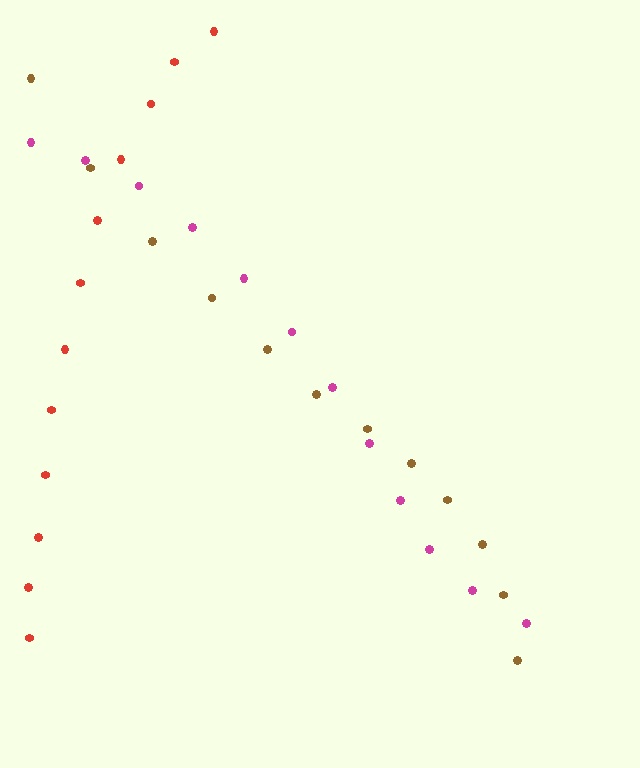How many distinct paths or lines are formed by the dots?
There are 3 distinct paths.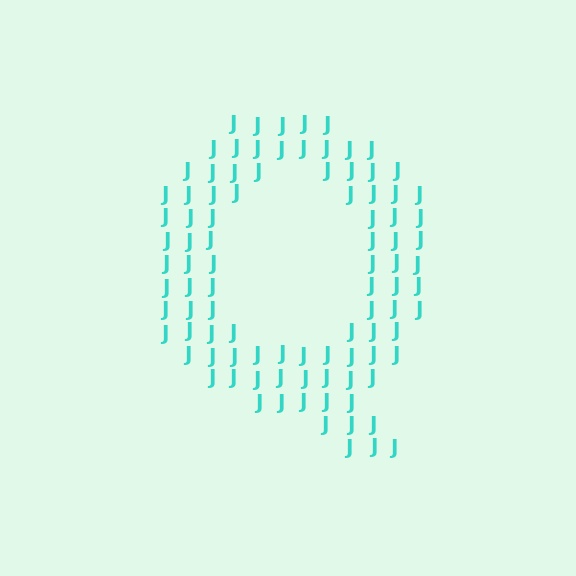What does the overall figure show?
The overall figure shows the letter Q.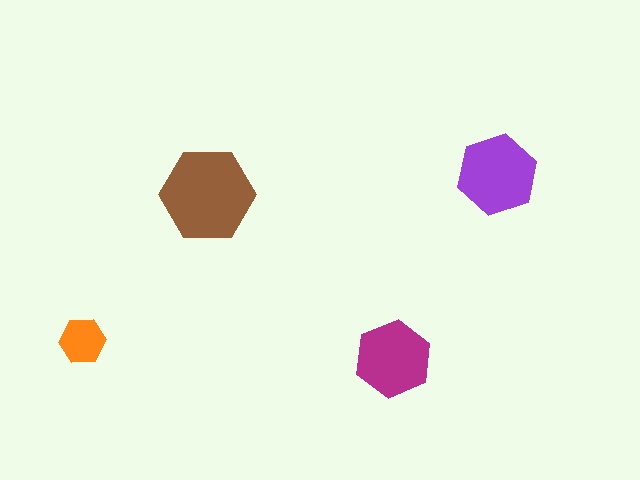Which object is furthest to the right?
The purple hexagon is rightmost.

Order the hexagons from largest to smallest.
the brown one, the purple one, the magenta one, the orange one.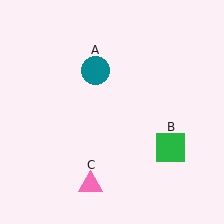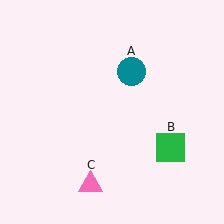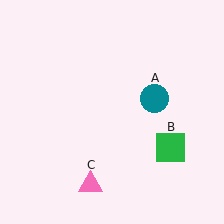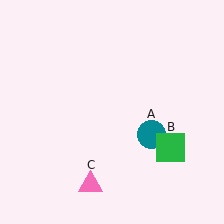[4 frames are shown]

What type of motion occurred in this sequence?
The teal circle (object A) rotated clockwise around the center of the scene.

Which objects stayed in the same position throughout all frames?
Green square (object B) and pink triangle (object C) remained stationary.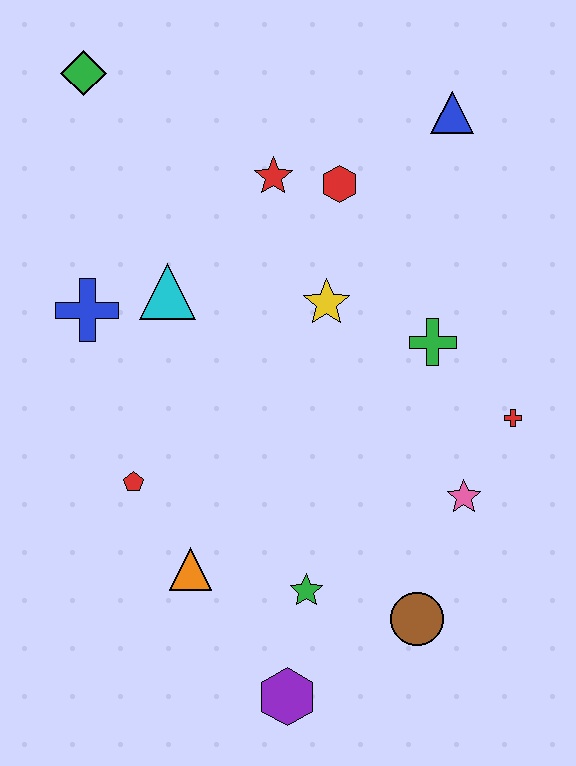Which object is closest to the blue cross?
The cyan triangle is closest to the blue cross.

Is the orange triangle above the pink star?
No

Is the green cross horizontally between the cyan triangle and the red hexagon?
No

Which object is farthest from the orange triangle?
The blue triangle is farthest from the orange triangle.